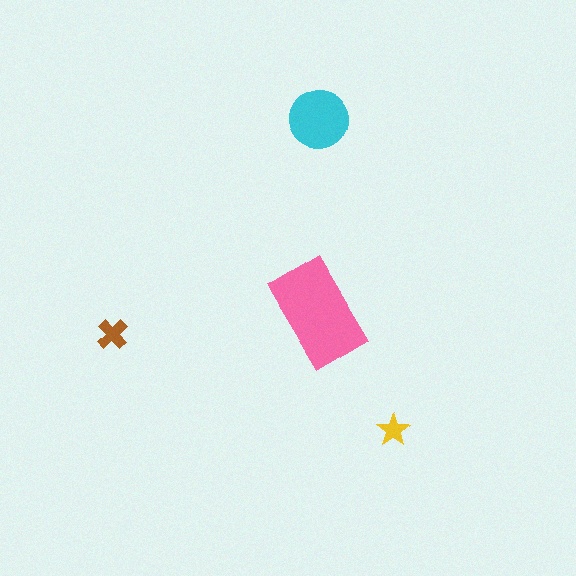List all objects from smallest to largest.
The yellow star, the brown cross, the cyan circle, the pink rectangle.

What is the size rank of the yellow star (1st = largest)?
4th.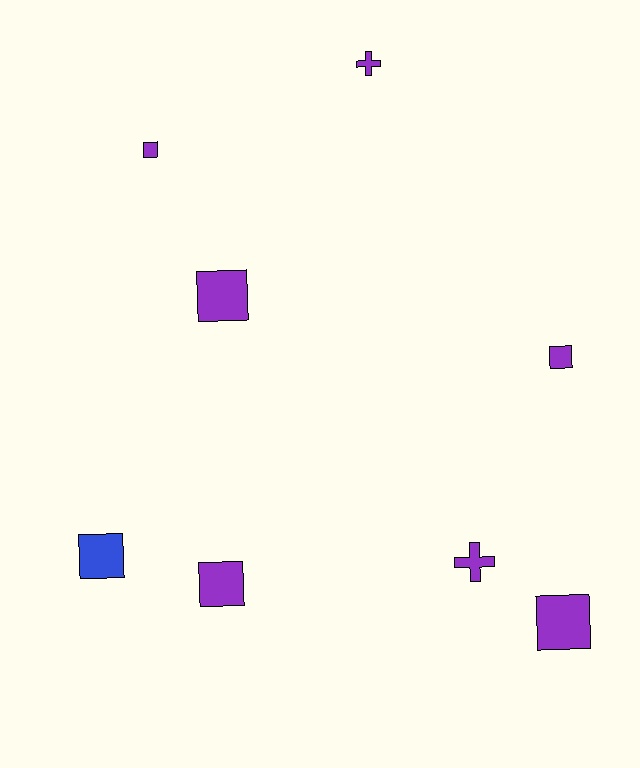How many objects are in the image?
There are 8 objects.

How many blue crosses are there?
There are no blue crosses.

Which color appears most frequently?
Purple, with 7 objects.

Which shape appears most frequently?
Square, with 6 objects.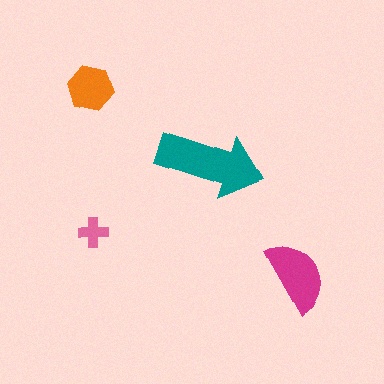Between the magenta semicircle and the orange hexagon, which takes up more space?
The magenta semicircle.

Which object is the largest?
The teal arrow.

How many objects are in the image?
There are 4 objects in the image.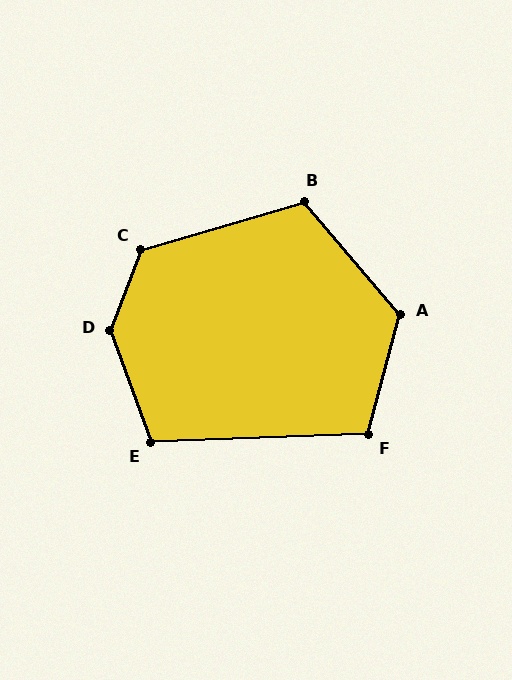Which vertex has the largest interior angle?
D, at approximately 139 degrees.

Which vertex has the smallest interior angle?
F, at approximately 107 degrees.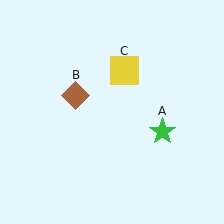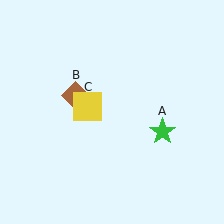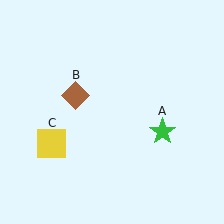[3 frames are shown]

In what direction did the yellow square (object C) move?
The yellow square (object C) moved down and to the left.